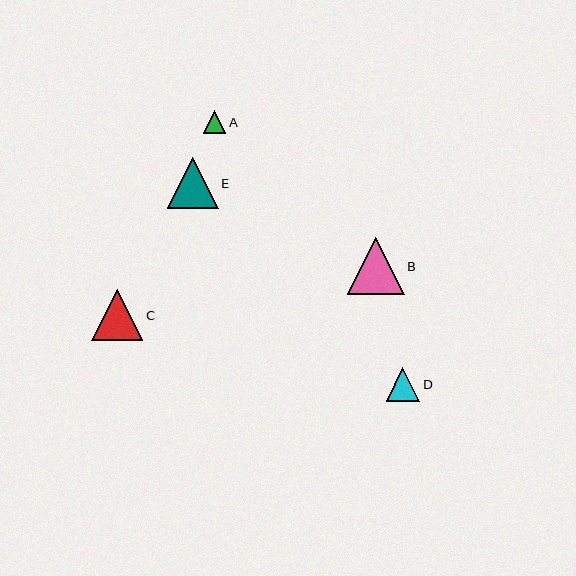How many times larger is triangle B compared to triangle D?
Triangle B is approximately 1.7 times the size of triangle D.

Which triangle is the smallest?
Triangle A is the smallest with a size of approximately 22 pixels.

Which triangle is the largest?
Triangle B is the largest with a size of approximately 57 pixels.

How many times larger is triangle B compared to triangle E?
Triangle B is approximately 1.1 times the size of triangle E.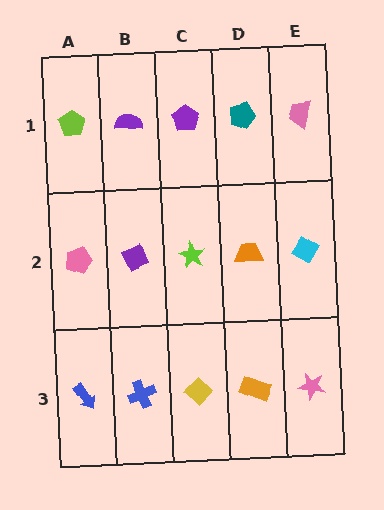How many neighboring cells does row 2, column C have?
4.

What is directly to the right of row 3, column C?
An orange rectangle.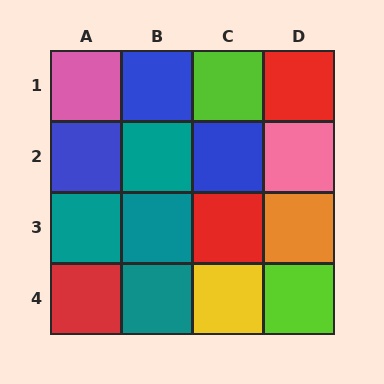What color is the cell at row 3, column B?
Teal.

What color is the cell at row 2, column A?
Blue.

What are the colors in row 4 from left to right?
Red, teal, yellow, lime.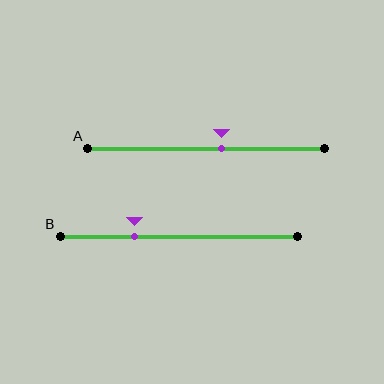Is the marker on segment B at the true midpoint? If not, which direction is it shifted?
No, the marker on segment B is shifted to the left by about 19% of the segment length.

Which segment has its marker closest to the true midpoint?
Segment A has its marker closest to the true midpoint.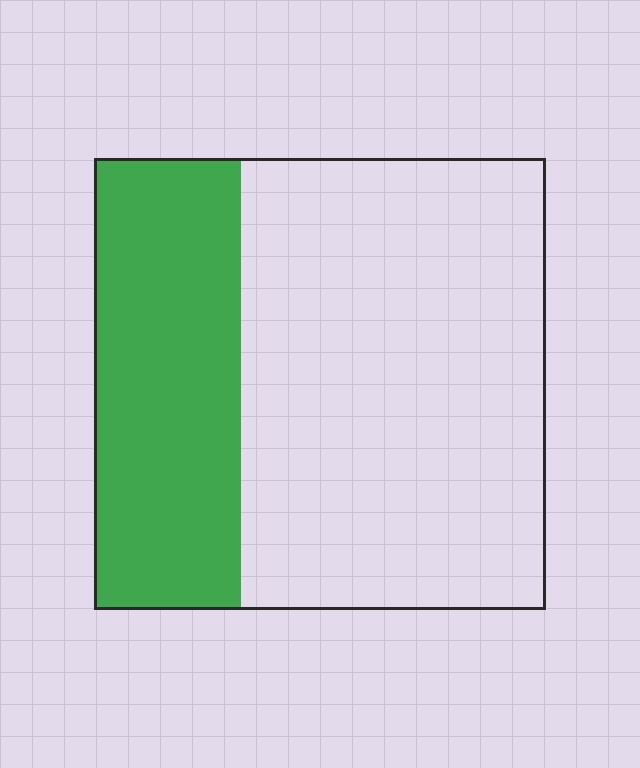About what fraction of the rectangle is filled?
About one third (1/3).